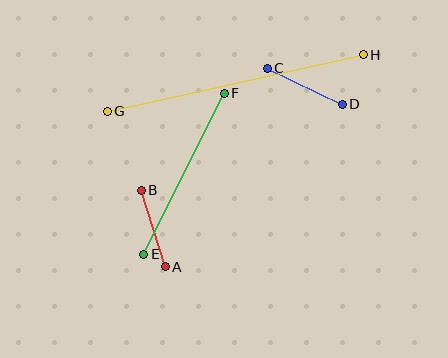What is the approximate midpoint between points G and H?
The midpoint is at approximately (235, 83) pixels.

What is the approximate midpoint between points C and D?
The midpoint is at approximately (305, 86) pixels.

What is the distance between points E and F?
The distance is approximately 180 pixels.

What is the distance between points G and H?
The distance is approximately 262 pixels.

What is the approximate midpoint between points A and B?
The midpoint is at approximately (153, 228) pixels.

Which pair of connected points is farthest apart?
Points G and H are farthest apart.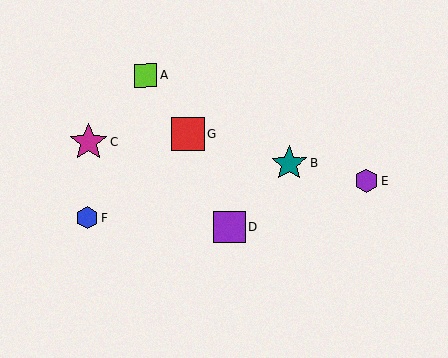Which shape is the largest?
The magenta star (labeled C) is the largest.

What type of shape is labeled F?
Shape F is a blue hexagon.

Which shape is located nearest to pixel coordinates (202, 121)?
The red square (labeled G) at (187, 134) is nearest to that location.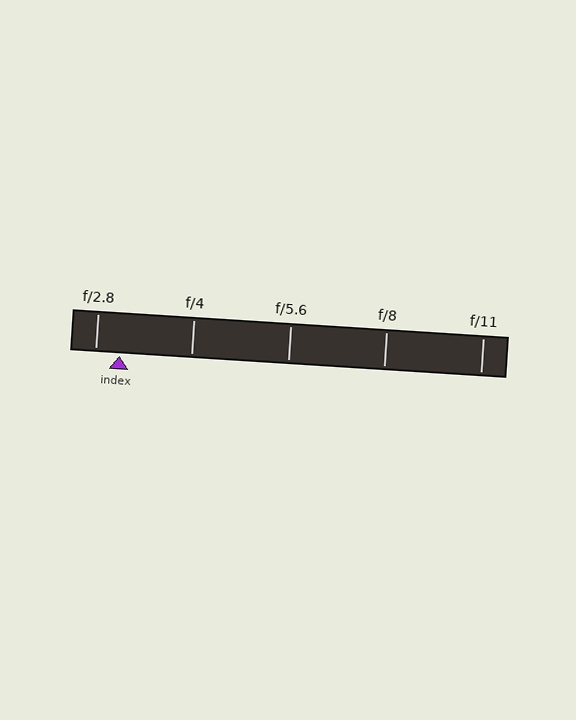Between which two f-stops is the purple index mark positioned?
The index mark is between f/2.8 and f/4.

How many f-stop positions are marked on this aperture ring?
There are 5 f-stop positions marked.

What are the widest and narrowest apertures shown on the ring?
The widest aperture shown is f/2.8 and the narrowest is f/11.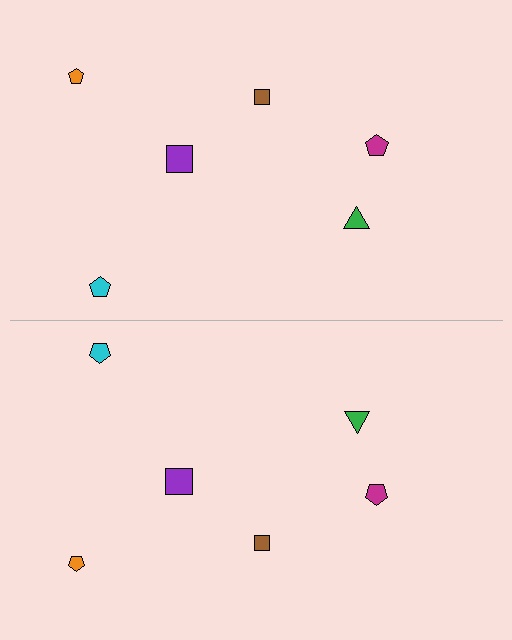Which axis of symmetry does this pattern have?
The pattern has a horizontal axis of symmetry running through the center of the image.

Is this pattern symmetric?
Yes, this pattern has bilateral (reflection) symmetry.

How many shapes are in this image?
There are 12 shapes in this image.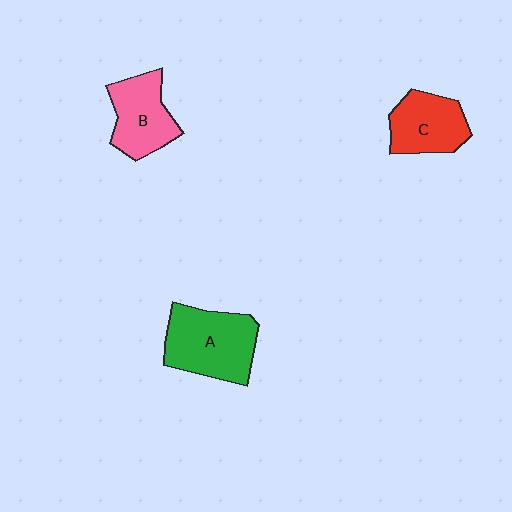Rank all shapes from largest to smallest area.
From largest to smallest: A (green), B (pink), C (red).